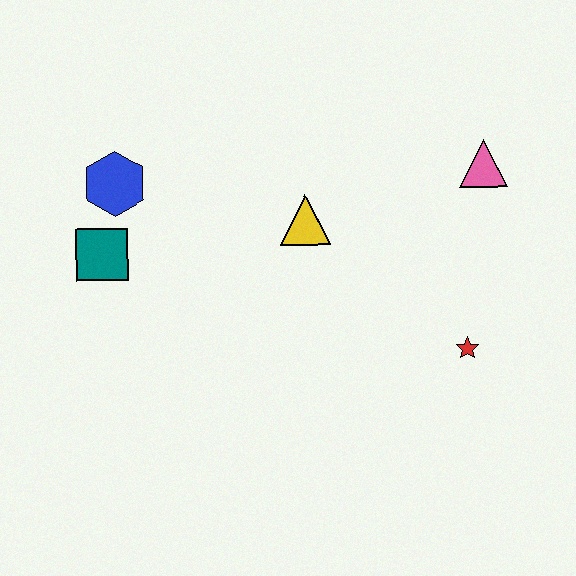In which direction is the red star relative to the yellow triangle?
The red star is to the right of the yellow triangle.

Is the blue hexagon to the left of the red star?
Yes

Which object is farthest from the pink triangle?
The teal square is farthest from the pink triangle.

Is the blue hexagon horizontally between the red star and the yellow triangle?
No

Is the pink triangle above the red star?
Yes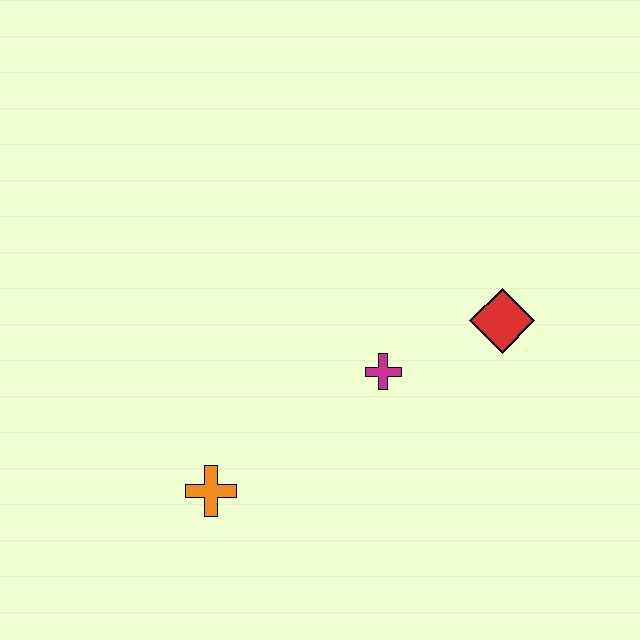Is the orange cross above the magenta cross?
No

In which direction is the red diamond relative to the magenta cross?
The red diamond is to the right of the magenta cross.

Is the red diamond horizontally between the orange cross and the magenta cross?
No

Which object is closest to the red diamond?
The magenta cross is closest to the red diamond.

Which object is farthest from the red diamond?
The orange cross is farthest from the red diamond.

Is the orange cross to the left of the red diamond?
Yes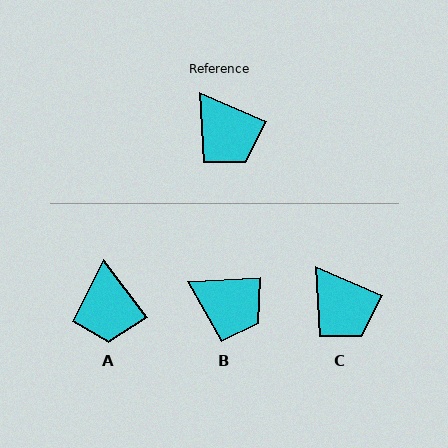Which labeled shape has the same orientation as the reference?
C.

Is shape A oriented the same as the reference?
No, it is off by about 30 degrees.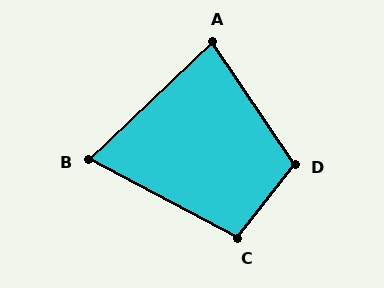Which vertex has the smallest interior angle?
B, at approximately 71 degrees.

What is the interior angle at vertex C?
Approximately 100 degrees (obtuse).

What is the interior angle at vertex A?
Approximately 80 degrees (acute).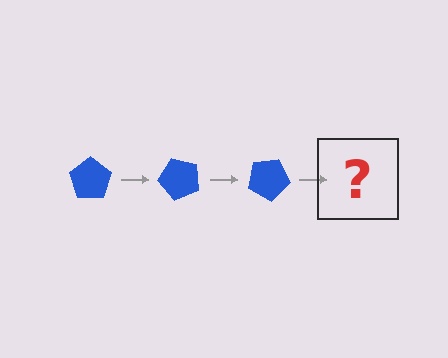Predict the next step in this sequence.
The next step is a blue pentagon rotated 150 degrees.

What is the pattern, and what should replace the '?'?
The pattern is that the pentagon rotates 50 degrees each step. The '?' should be a blue pentagon rotated 150 degrees.